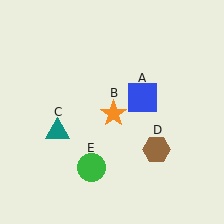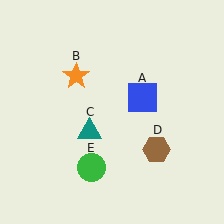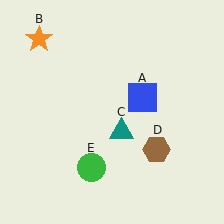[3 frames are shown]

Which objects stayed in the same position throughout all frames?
Blue square (object A) and brown hexagon (object D) and green circle (object E) remained stationary.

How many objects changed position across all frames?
2 objects changed position: orange star (object B), teal triangle (object C).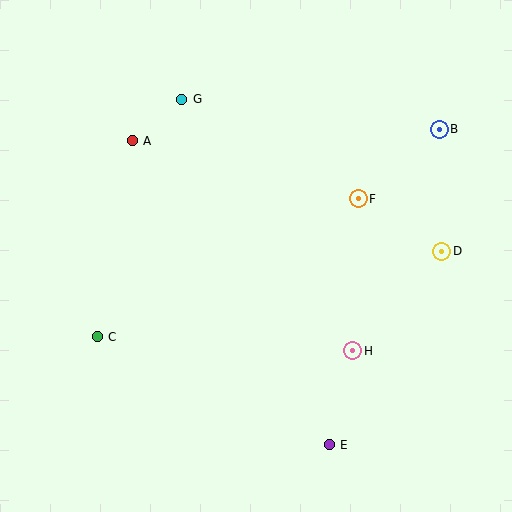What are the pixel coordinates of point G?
Point G is at (182, 99).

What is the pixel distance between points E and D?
The distance between E and D is 224 pixels.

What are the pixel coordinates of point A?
Point A is at (132, 141).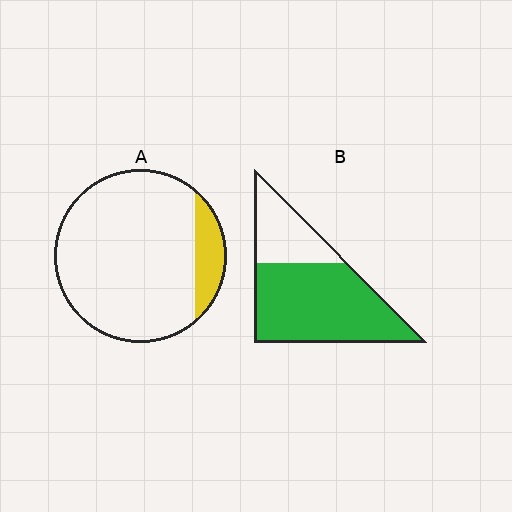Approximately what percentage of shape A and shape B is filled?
A is approximately 15% and B is approximately 70%.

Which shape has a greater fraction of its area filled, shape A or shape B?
Shape B.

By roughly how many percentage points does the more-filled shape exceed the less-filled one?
By roughly 60 percentage points (B over A).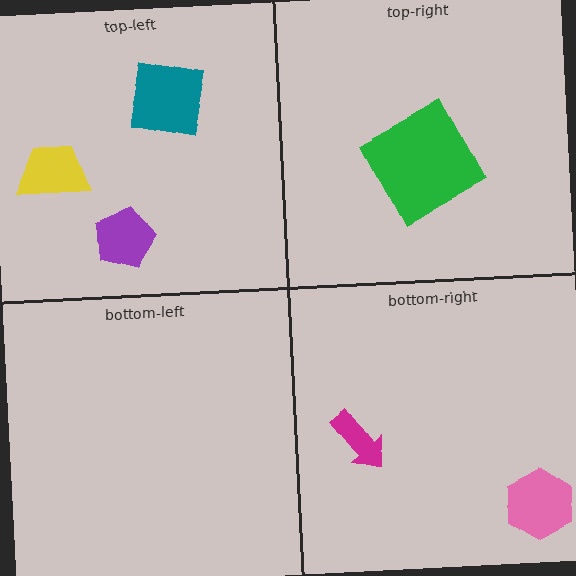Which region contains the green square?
The top-right region.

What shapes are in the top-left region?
The teal square, the yellow trapezoid, the purple pentagon.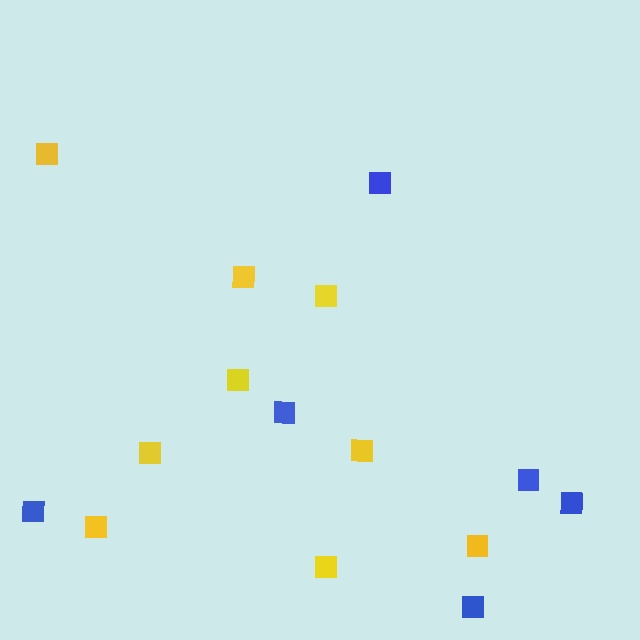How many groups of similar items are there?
There are 2 groups: one group of yellow squares (9) and one group of blue squares (6).